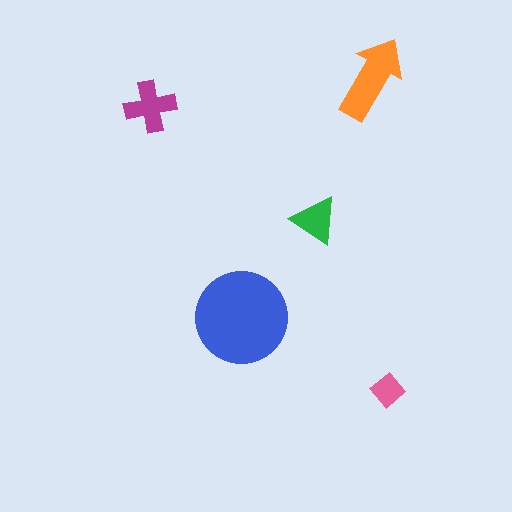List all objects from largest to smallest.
The blue circle, the orange arrow, the magenta cross, the green triangle, the pink diamond.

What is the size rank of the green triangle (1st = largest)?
4th.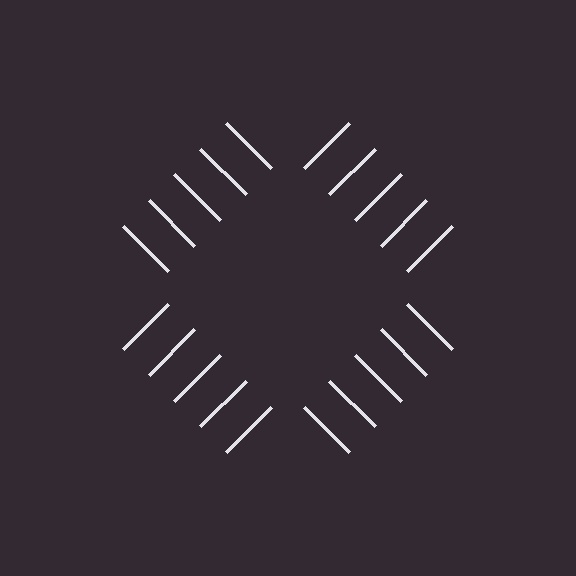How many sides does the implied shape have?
4 sides — the line-ends trace a square.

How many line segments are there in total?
20 — 5 along each of the 4 edges.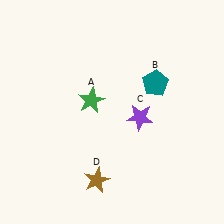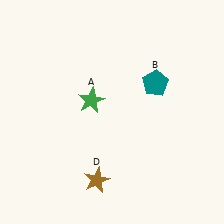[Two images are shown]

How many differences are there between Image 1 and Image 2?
There is 1 difference between the two images.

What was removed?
The purple star (C) was removed in Image 2.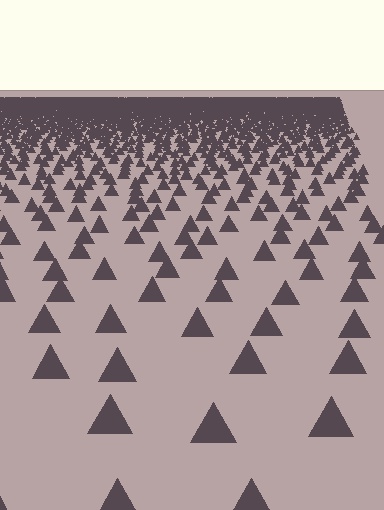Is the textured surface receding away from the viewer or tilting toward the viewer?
The surface is receding away from the viewer. Texture elements get smaller and denser toward the top.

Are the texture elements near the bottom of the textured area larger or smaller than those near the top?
Larger. Near the bottom, elements are closer to the viewer and appear at a bigger on-screen size.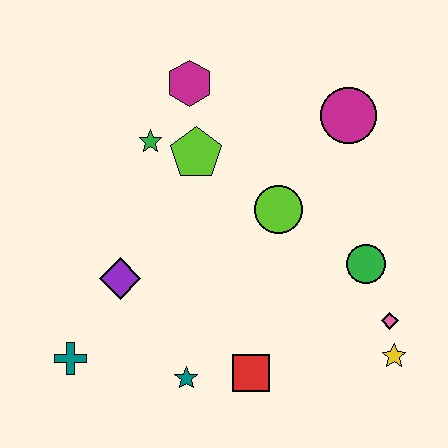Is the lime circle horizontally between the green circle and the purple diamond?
Yes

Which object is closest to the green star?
The lime pentagon is closest to the green star.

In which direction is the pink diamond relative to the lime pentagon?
The pink diamond is to the right of the lime pentagon.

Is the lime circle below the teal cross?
No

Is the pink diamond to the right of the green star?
Yes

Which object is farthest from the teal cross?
The magenta circle is farthest from the teal cross.